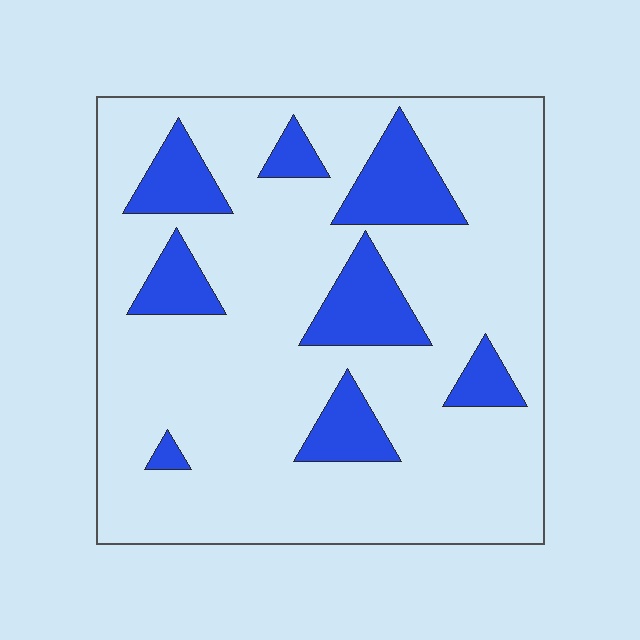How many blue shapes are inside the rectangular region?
8.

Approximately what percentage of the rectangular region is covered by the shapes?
Approximately 20%.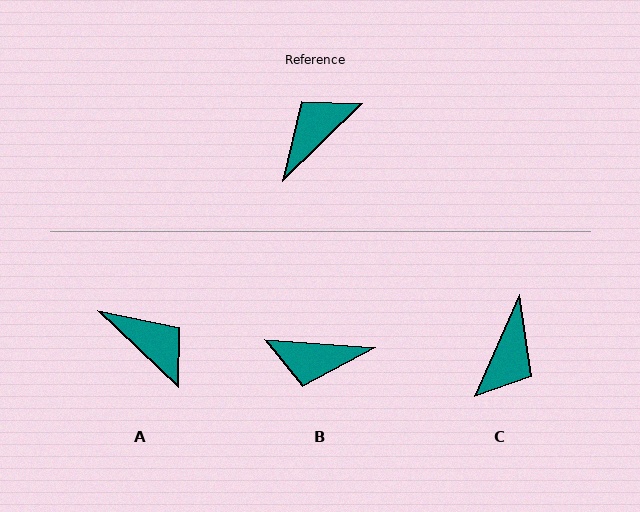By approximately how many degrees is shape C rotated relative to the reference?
Approximately 159 degrees clockwise.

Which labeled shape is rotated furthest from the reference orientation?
C, about 159 degrees away.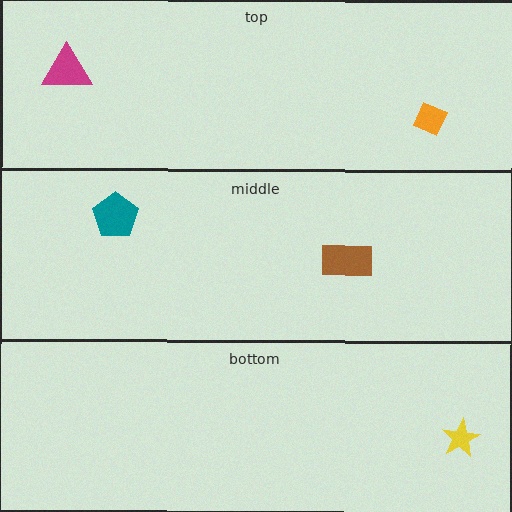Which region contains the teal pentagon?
The middle region.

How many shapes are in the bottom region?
1.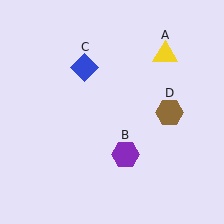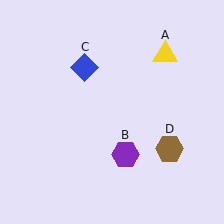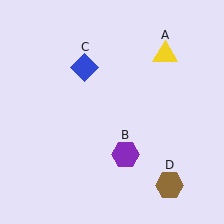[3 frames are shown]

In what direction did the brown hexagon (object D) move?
The brown hexagon (object D) moved down.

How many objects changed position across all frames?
1 object changed position: brown hexagon (object D).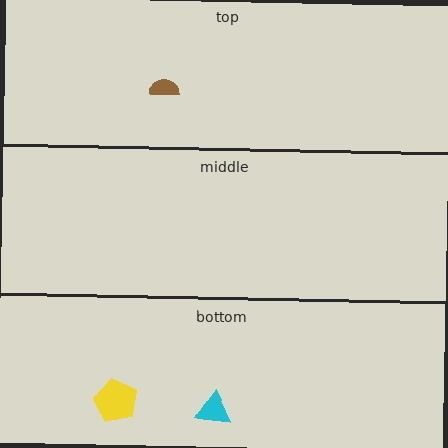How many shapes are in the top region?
1.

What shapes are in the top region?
The brown semicircle.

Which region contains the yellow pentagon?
The bottom region.